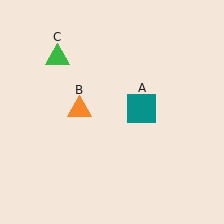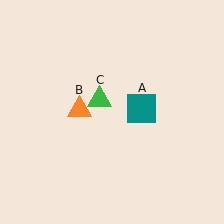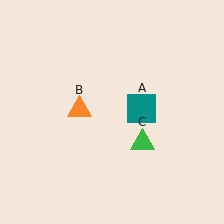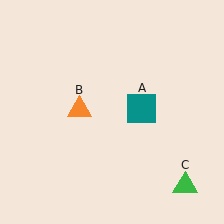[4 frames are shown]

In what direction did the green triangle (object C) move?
The green triangle (object C) moved down and to the right.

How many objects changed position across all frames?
1 object changed position: green triangle (object C).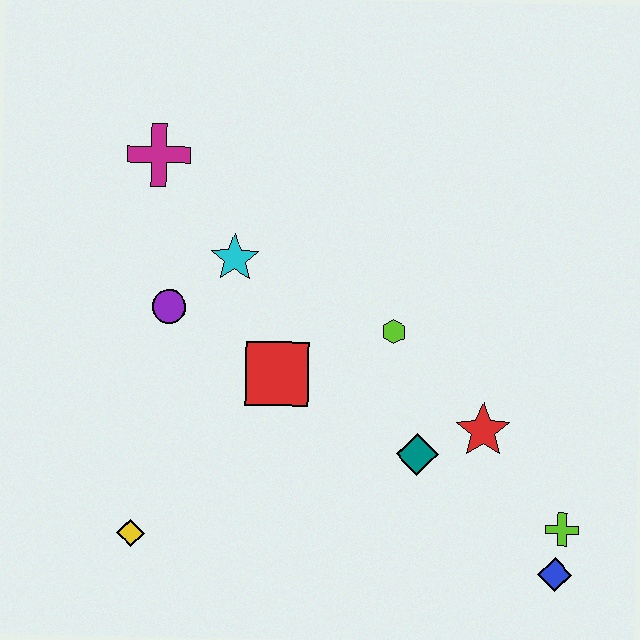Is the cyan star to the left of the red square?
Yes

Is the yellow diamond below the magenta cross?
Yes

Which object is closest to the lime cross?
The blue diamond is closest to the lime cross.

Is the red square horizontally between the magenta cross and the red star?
Yes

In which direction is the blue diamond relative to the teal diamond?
The blue diamond is to the right of the teal diamond.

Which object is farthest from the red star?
The magenta cross is farthest from the red star.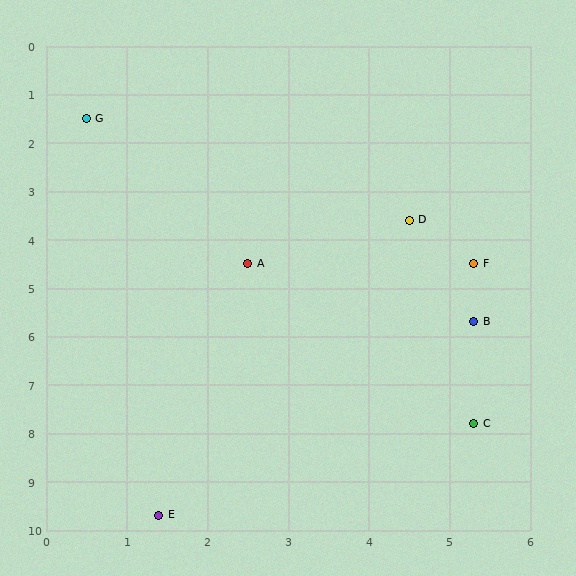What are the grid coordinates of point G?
Point G is at approximately (0.5, 1.5).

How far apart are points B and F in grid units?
Points B and F are about 1.2 grid units apart.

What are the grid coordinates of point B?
Point B is at approximately (5.3, 5.7).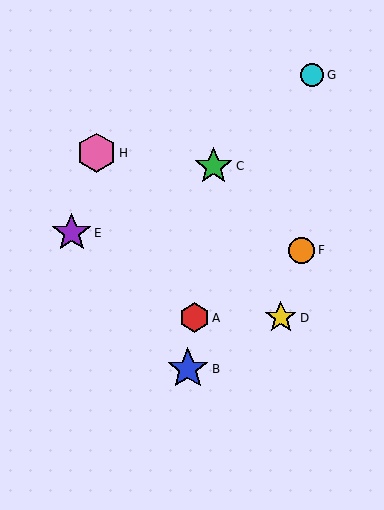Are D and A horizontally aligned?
Yes, both are at y≈318.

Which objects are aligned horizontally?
Objects A, D are aligned horizontally.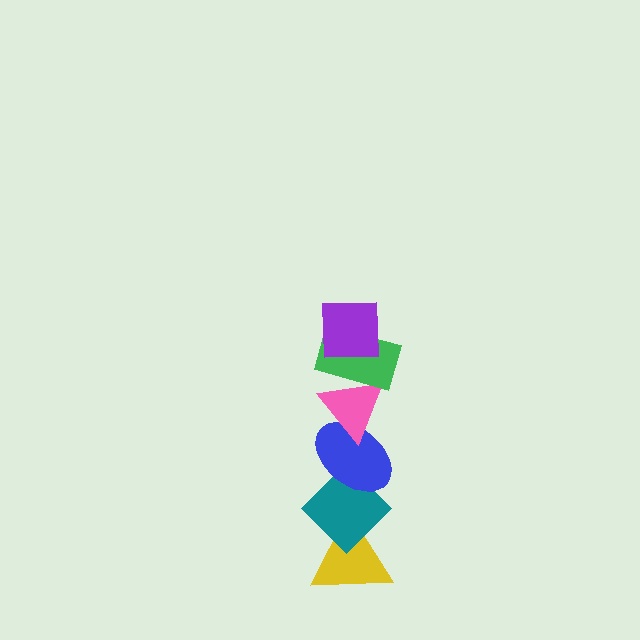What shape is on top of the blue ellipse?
The pink triangle is on top of the blue ellipse.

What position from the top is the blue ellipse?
The blue ellipse is 4th from the top.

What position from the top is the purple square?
The purple square is 1st from the top.